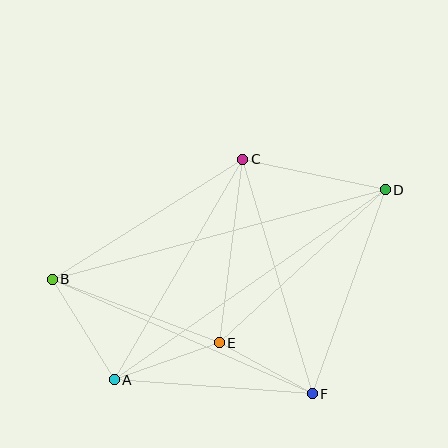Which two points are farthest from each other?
Points B and D are farthest from each other.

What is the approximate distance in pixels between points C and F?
The distance between C and F is approximately 245 pixels.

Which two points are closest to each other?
Points E and F are closest to each other.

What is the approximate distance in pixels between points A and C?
The distance between A and C is approximately 255 pixels.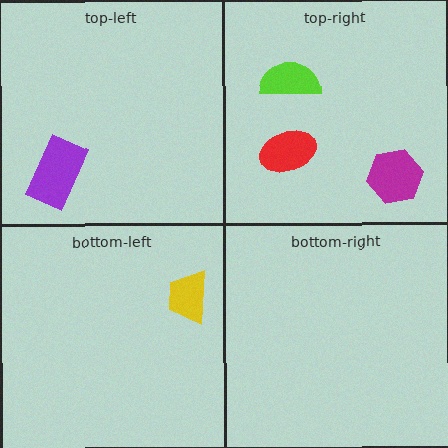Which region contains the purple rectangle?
The top-left region.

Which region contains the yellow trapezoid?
The bottom-left region.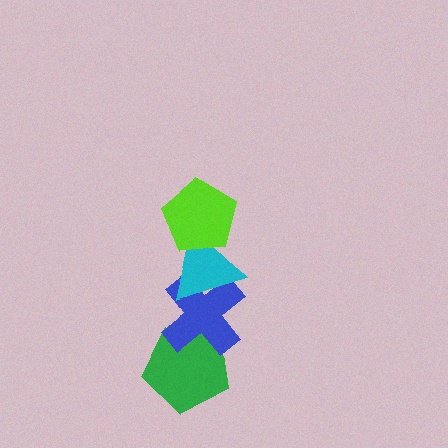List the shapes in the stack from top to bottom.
From top to bottom: the lime pentagon, the cyan triangle, the blue cross, the green pentagon.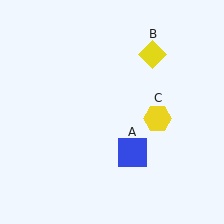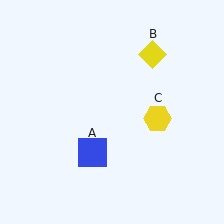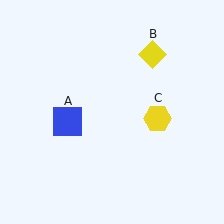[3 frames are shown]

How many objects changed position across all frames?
1 object changed position: blue square (object A).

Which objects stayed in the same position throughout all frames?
Yellow diamond (object B) and yellow hexagon (object C) remained stationary.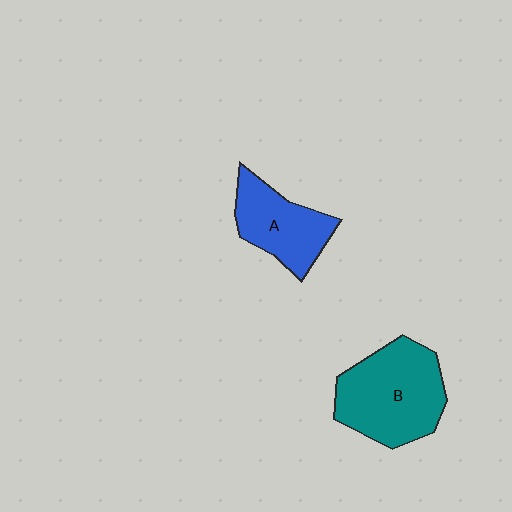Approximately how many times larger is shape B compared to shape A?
Approximately 1.5 times.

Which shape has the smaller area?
Shape A (blue).